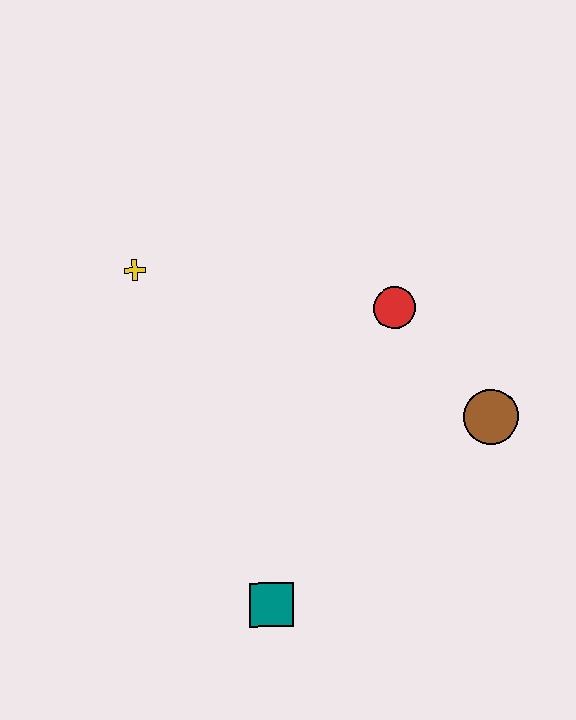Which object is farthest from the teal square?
The yellow cross is farthest from the teal square.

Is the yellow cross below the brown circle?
No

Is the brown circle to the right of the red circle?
Yes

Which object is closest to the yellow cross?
The red circle is closest to the yellow cross.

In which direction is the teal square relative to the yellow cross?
The teal square is below the yellow cross.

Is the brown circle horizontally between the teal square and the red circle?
No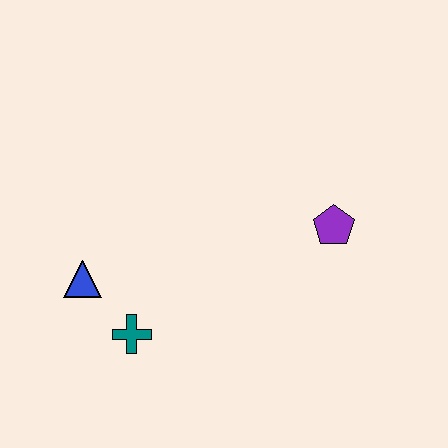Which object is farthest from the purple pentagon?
The blue triangle is farthest from the purple pentagon.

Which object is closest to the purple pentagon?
The teal cross is closest to the purple pentagon.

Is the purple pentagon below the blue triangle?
No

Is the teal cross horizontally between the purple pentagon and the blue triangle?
Yes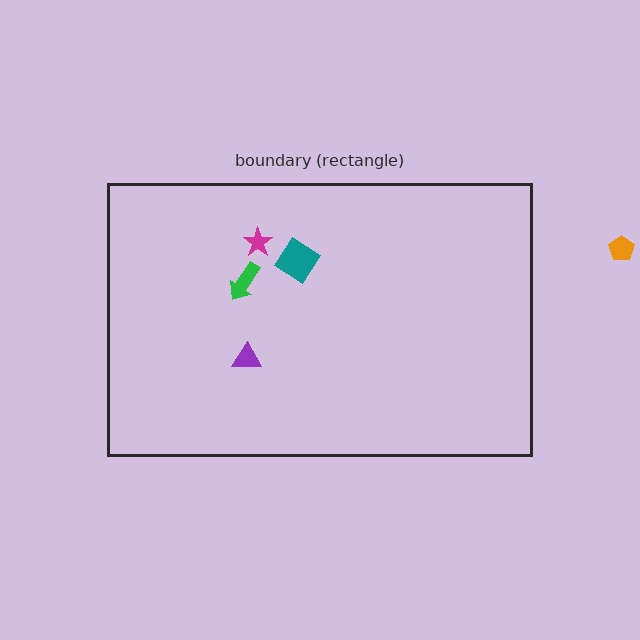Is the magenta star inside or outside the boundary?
Inside.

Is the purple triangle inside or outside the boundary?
Inside.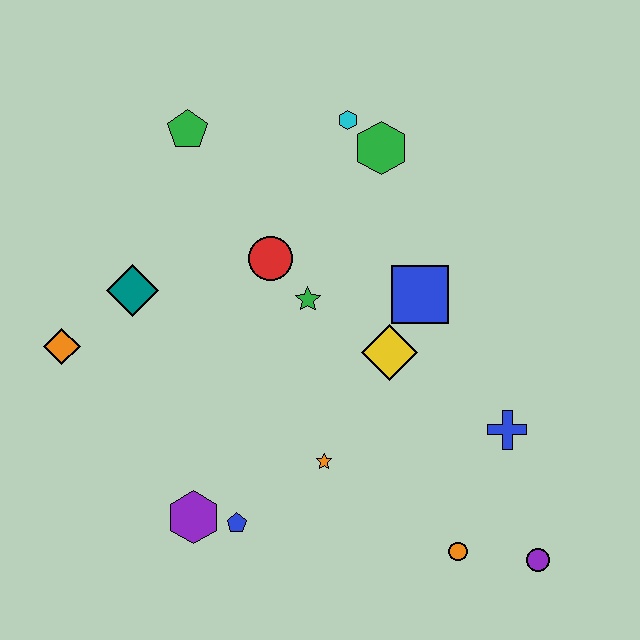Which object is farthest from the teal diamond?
The purple circle is farthest from the teal diamond.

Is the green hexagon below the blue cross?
No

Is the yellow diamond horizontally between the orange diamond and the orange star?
No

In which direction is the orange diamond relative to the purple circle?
The orange diamond is to the left of the purple circle.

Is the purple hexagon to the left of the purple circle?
Yes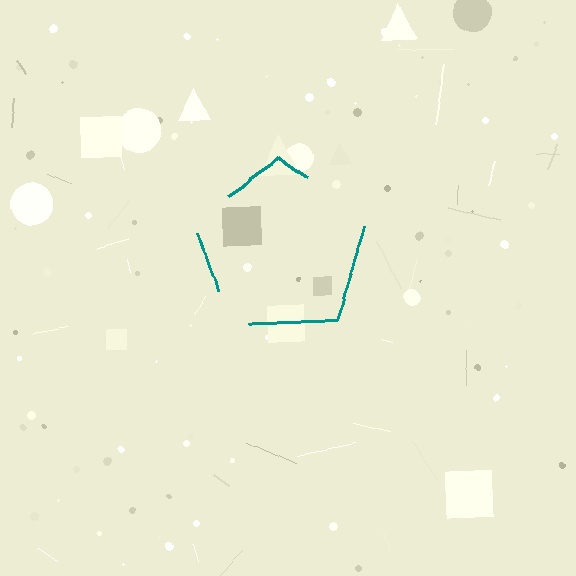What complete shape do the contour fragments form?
The contour fragments form a pentagon.